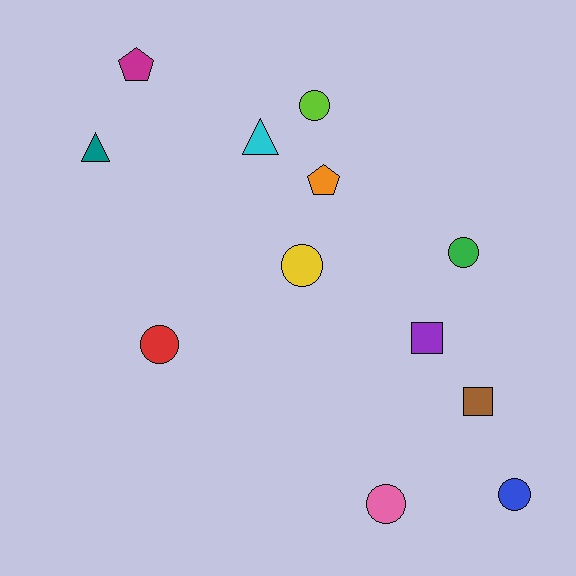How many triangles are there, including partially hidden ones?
There are 2 triangles.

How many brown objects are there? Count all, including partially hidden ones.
There is 1 brown object.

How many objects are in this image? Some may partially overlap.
There are 12 objects.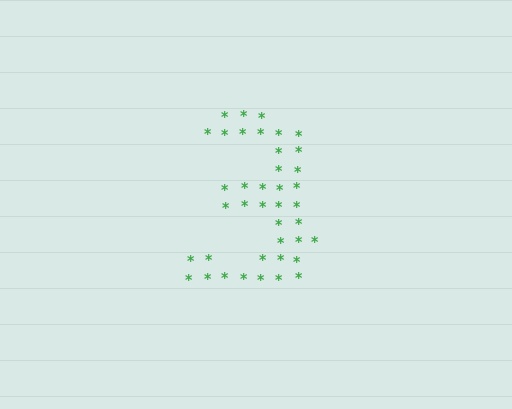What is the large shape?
The large shape is the digit 3.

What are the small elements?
The small elements are asterisks.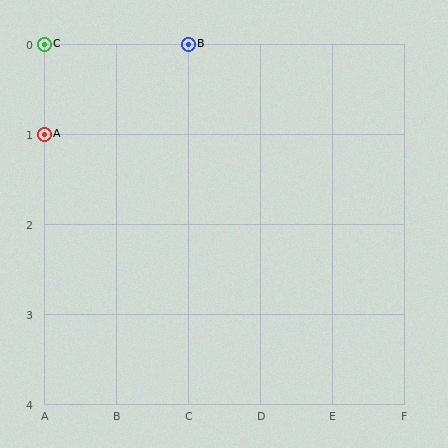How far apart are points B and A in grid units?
Points B and A are 2 columns and 1 row apart (about 2.2 grid units diagonally).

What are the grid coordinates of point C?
Point C is at grid coordinates (A, 0).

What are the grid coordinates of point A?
Point A is at grid coordinates (A, 1).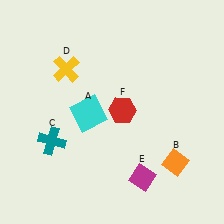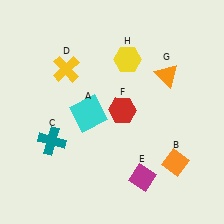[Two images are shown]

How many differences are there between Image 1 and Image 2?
There are 2 differences between the two images.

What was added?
An orange triangle (G), a yellow hexagon (H) were added in Image 2.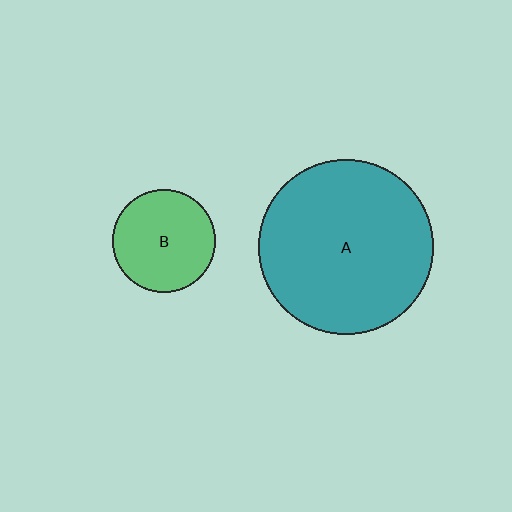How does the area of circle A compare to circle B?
Approximately 2.9 times.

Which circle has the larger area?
Circle A (teal).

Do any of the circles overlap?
No, none of the circles overlap.